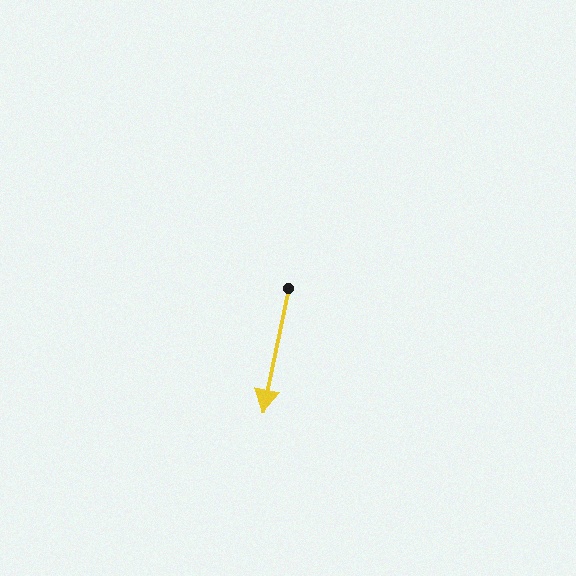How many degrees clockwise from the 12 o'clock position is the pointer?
Approximately 192 degrees.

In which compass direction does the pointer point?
South.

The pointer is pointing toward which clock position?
Roughly 6 o'clock.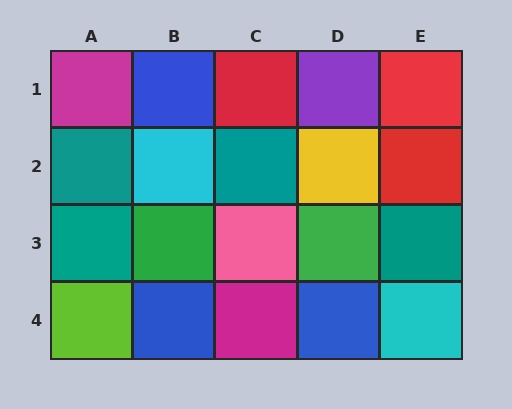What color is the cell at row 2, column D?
Yellow.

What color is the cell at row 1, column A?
Magenta.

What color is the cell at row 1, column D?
Purple.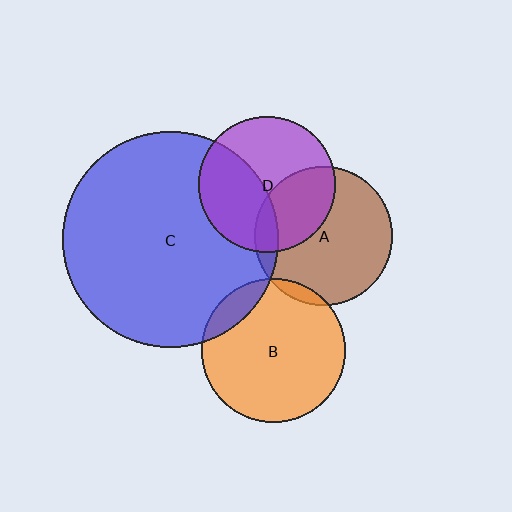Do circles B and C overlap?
Yes.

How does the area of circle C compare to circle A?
Approximately 2.4 times.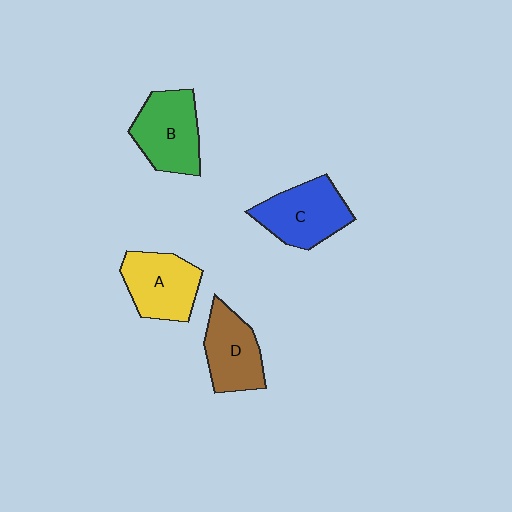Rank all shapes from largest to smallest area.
From largest to smallest: B (green), C (blue), A (yellow), D (brown).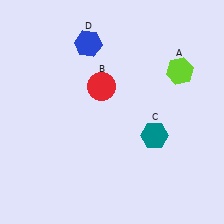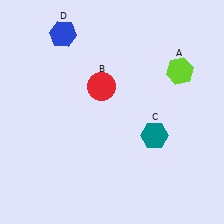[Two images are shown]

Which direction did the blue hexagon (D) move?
The blue hexagon (D) moved left.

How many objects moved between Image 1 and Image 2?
1 object moved between the two images.